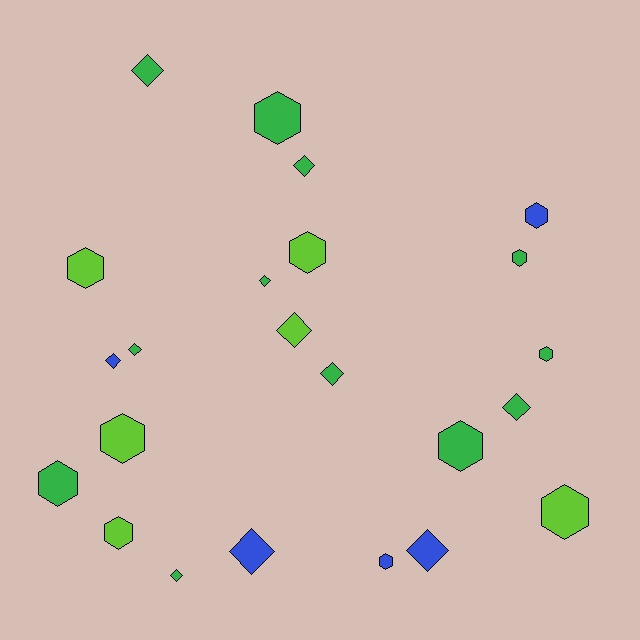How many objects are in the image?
There are 23 objects.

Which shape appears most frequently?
Hexagon, with 12 objects.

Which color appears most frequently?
Green, with 12 objects.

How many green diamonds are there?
There are 7 green diamonds.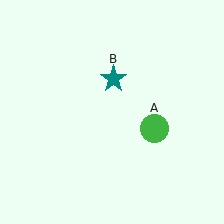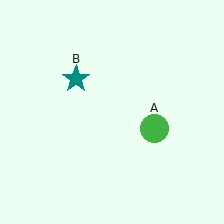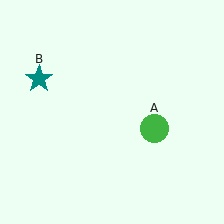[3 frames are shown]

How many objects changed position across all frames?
1 object changed position: teal star (object B).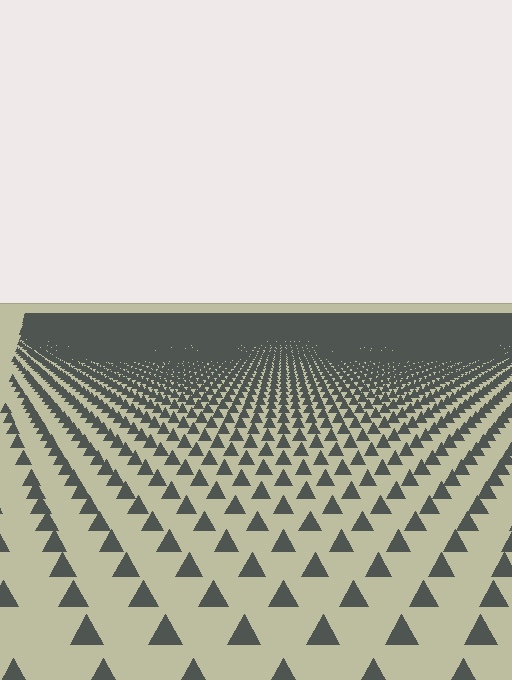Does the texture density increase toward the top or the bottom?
Density increases toward the top.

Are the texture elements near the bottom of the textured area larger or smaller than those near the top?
Larger. Near the bottom, elements are closer to the viewer and appear at a bigger on-screen size.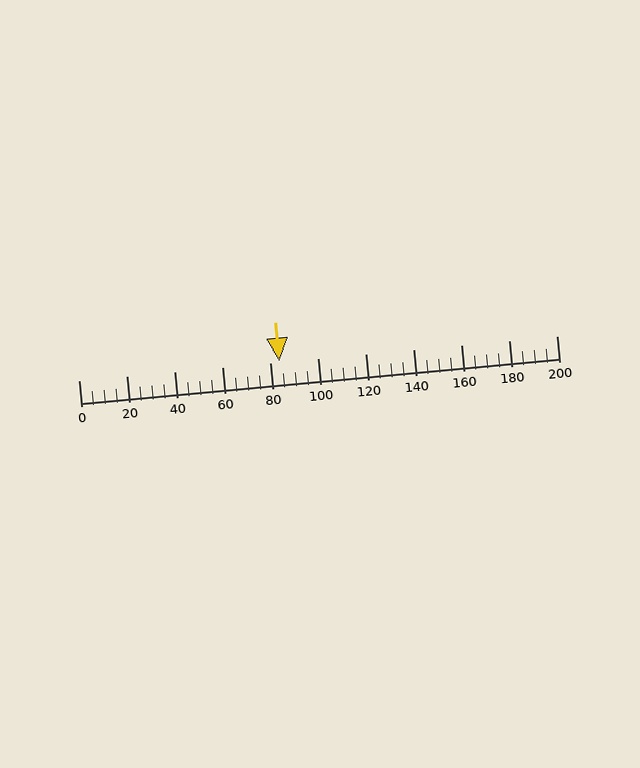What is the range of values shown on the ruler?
The ruler shows values from 0 to 200.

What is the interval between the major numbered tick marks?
The major tick marks are spaced 20 units apart.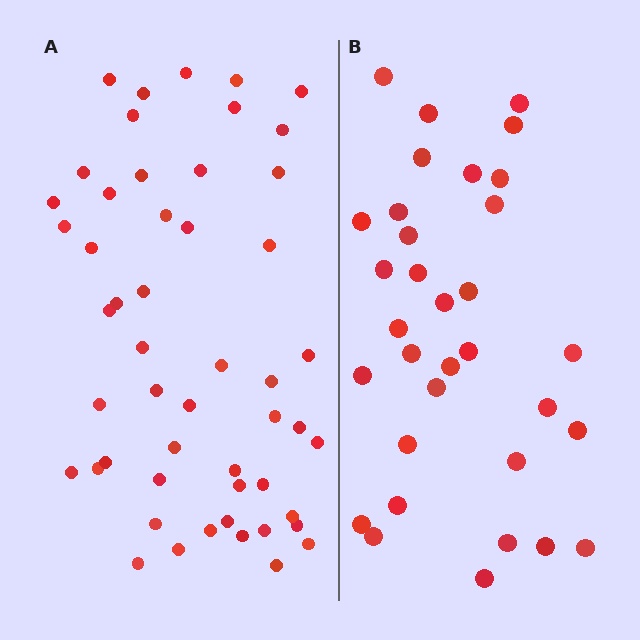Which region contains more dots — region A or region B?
Region A (the left region) has more dots.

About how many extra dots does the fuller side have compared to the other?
Region A has approximately 20 more dots than region B.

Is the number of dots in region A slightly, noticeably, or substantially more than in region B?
Region A has substantially more. The ratio is roughly 1.5 to 1.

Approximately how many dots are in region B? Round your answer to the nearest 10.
About 30 dots. (The exact count is 33, which rounds to 30.)